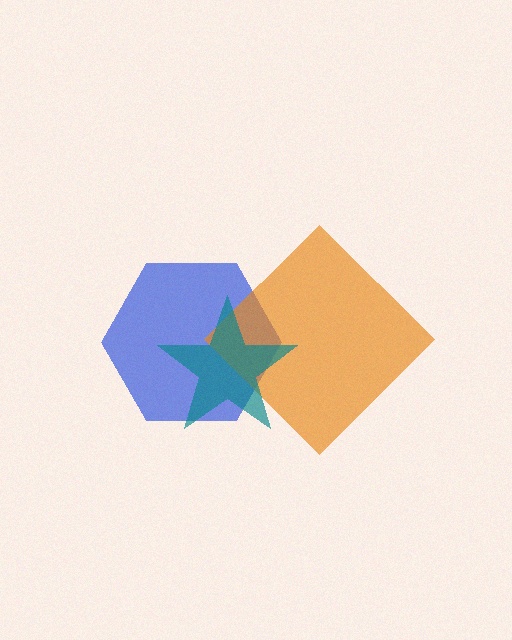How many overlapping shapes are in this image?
There are 3 overlapping shapes in the image.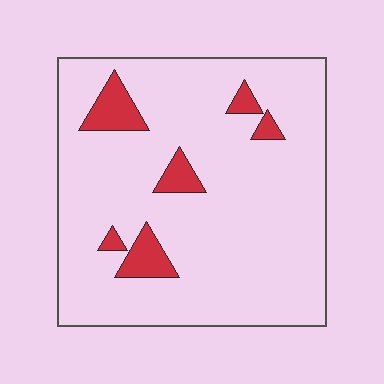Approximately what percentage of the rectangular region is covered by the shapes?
Approximately 10%.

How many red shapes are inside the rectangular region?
6.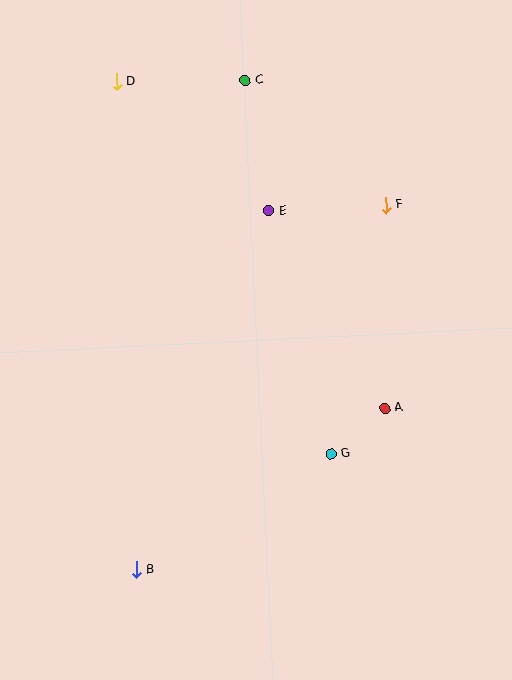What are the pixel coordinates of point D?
Point D is at (117, 82).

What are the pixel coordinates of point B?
Point B is at (136, 570).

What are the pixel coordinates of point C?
Point C is at (245, 80).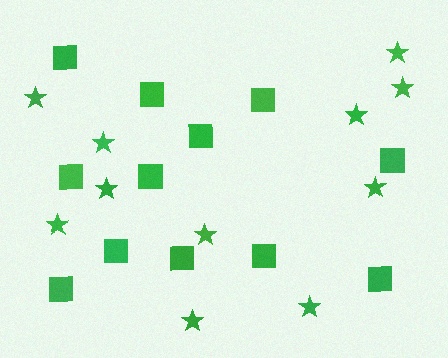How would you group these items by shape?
There are 2 groups: one group of squares (12) and one group of stars (11).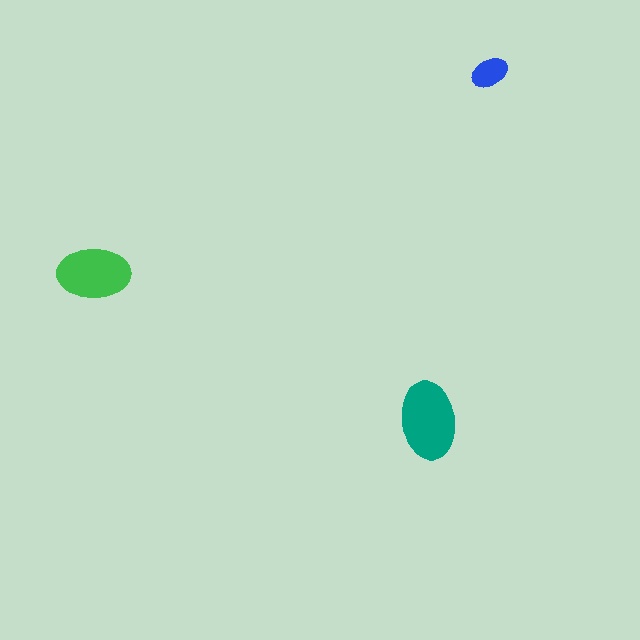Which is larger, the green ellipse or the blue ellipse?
The green one.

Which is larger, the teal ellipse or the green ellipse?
The teal one.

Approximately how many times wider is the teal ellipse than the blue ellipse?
About 2 times wider.